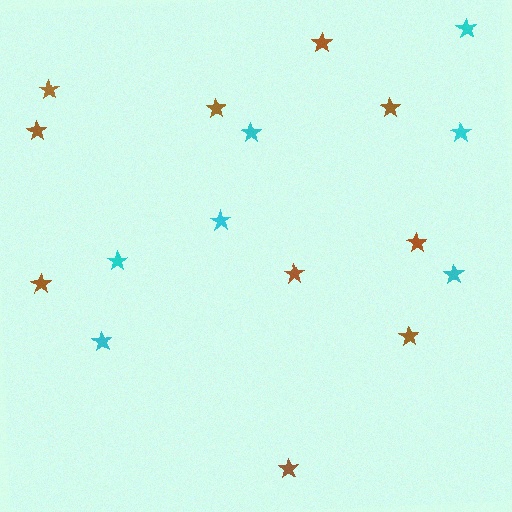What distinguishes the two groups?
There are 2 groups: one group of cyan stars (7) and one group of brown stars (10).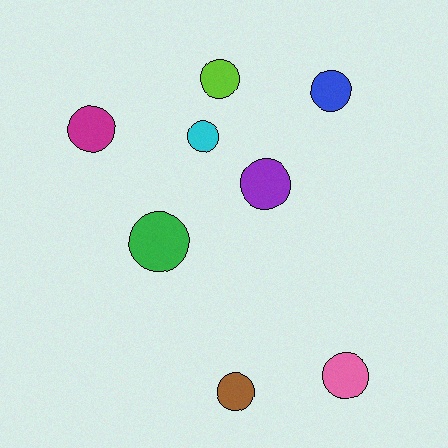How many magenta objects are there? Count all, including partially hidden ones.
There is 1 magenta object.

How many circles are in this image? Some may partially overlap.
There are 8 circles.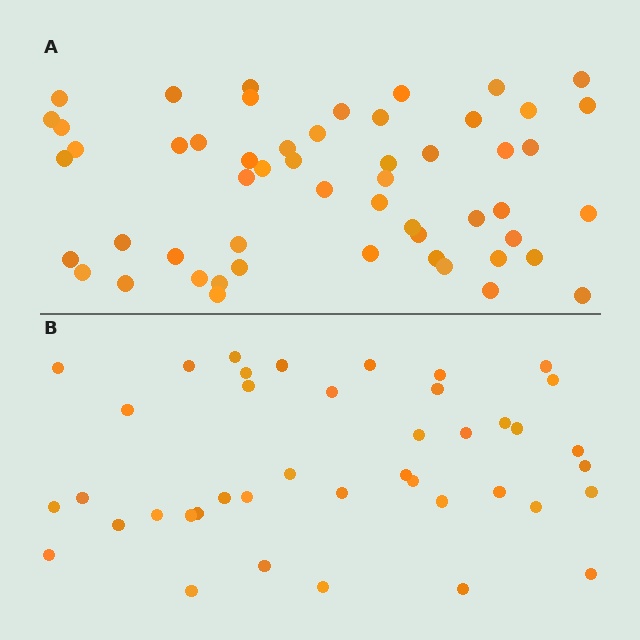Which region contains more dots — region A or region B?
Region A (the top region) has more dots.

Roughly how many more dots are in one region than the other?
Region A has approximately 15 more dots than region B.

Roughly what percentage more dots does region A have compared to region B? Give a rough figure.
About 30% more.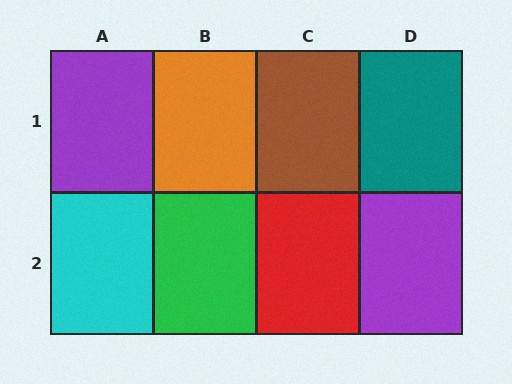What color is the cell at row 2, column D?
Purple.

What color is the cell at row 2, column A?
Cyan.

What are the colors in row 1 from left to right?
Purple, orange, brown, teal.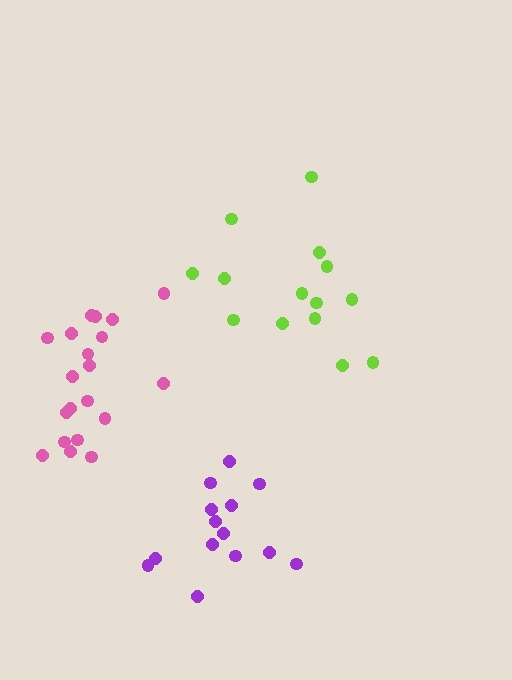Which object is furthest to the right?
The lime cluster is rightmost.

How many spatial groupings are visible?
There are 3 spatial groupings.